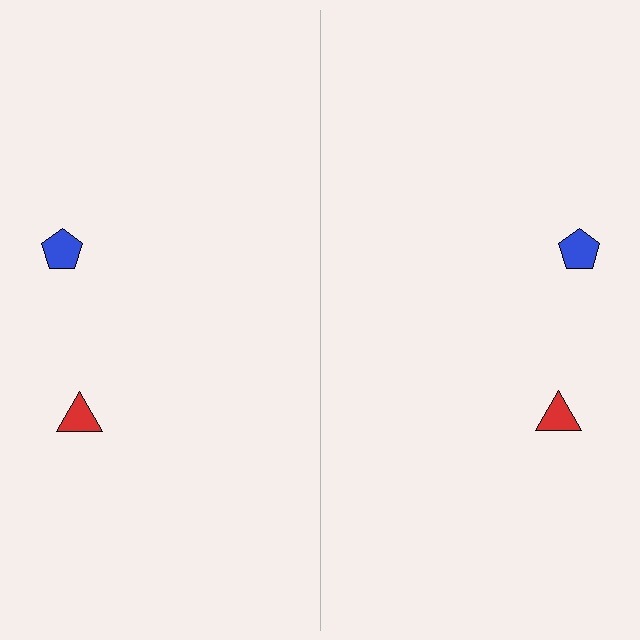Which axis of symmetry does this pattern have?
The pattern has a vertical axis of symmetry running through the center of the image.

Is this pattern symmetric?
Yes, this pattern has bilateral (reflection) symmetry.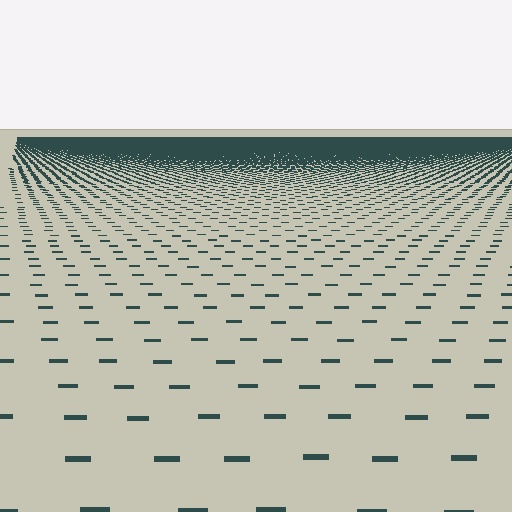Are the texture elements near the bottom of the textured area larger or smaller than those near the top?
Larger. Near the bottom, elements are closer to the viewer and appear at a bigger on-screen size.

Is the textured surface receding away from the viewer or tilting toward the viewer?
The surface is receding away from the viewer. Texture elements get smaller and denser toward the top.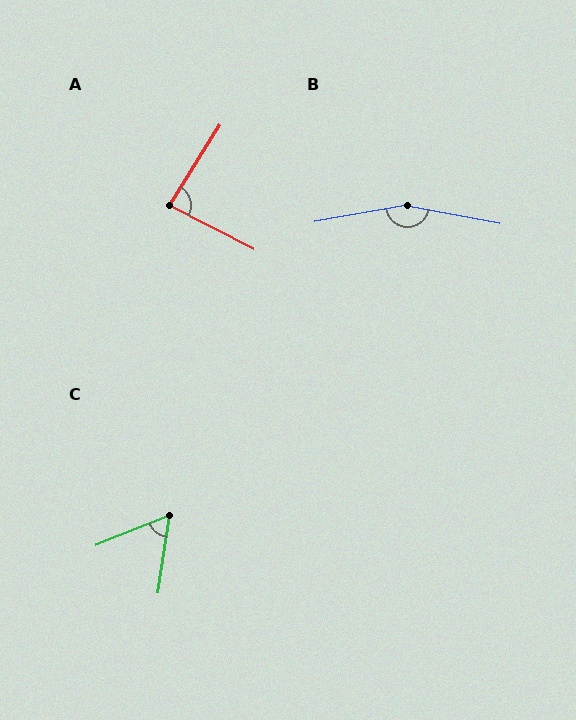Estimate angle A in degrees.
Approximately 85 degrees.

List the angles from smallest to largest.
C (60°), A (85°), B (159°).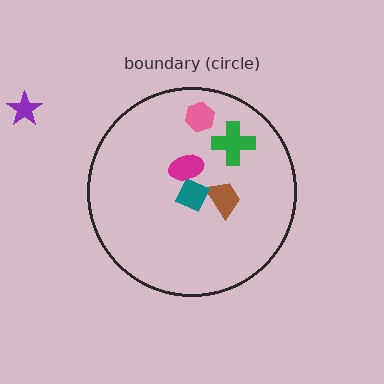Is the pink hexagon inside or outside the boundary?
Inside.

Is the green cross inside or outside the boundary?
Inside.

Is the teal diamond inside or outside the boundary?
Inside.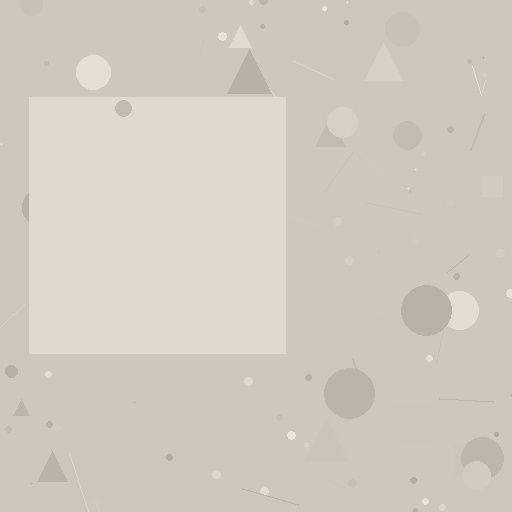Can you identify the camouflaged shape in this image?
The camouflaged shape is a square.